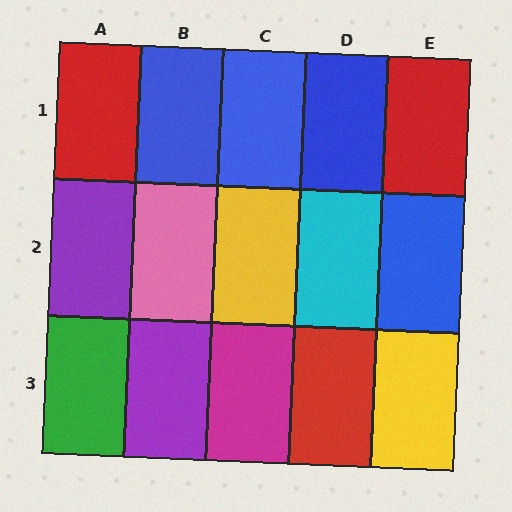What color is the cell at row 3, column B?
Purple.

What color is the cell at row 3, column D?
Red.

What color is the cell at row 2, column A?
Purple.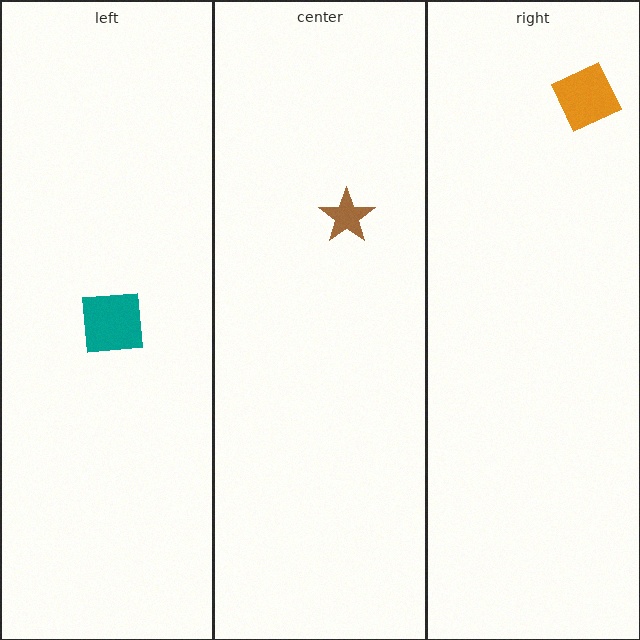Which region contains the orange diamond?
The right region.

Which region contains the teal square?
The left region.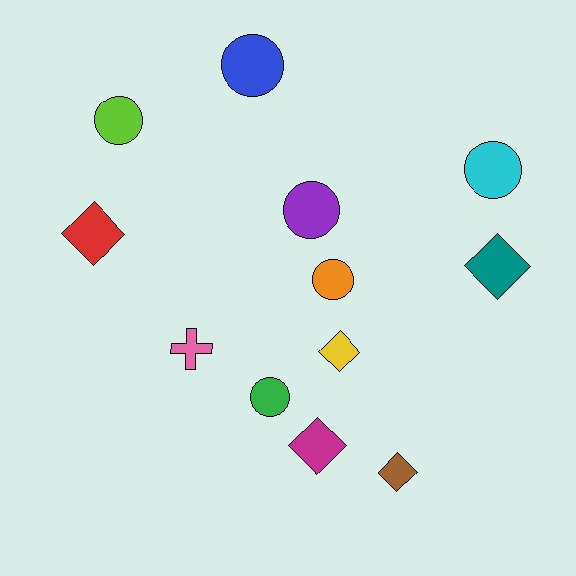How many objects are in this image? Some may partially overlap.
There are 12 objects.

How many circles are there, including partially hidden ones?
There are 6 circles.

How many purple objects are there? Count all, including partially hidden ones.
There is 1 purple object.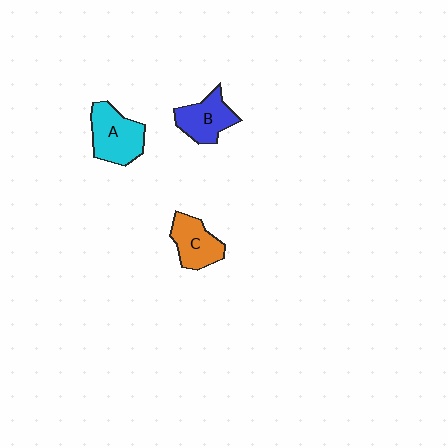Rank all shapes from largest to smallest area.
From largest to smallest: A (cyan), B (blue), C (orange).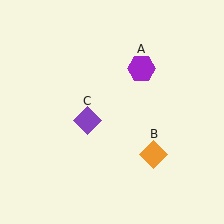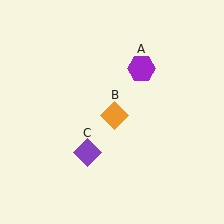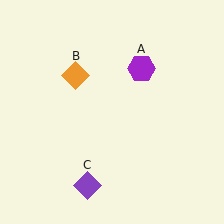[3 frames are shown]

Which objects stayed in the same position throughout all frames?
Purple hexagon (object A) remained stationary.